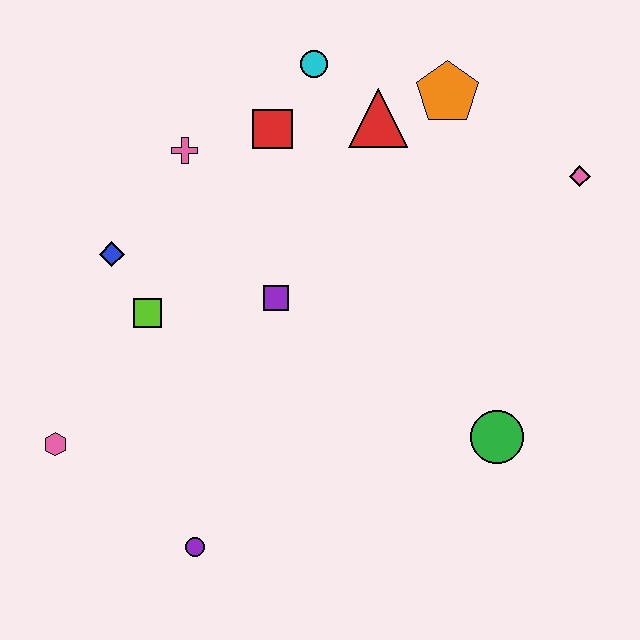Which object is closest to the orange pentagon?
The red triangle is closest to the orange pentagon.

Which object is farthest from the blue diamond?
The pink diamond is farthest from the blue diamond.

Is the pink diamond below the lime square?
No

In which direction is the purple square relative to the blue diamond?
The purple square is to the right of the blue diamond.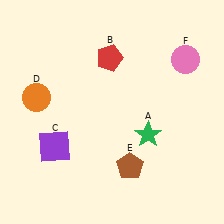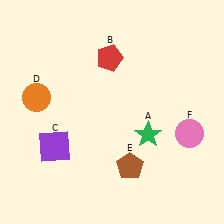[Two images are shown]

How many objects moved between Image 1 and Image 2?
1 object moved between the two images.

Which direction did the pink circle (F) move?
The pink circle (F) moved down.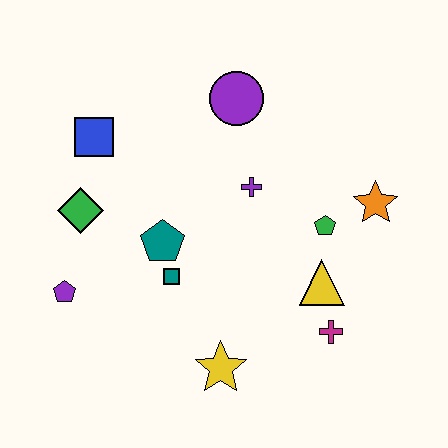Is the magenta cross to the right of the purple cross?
Yes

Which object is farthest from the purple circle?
The yellow star is farthest from the purple circle.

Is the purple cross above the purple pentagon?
Yes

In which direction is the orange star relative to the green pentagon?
The orange star is to the right of the green pentagon.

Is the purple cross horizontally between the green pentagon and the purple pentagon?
Yes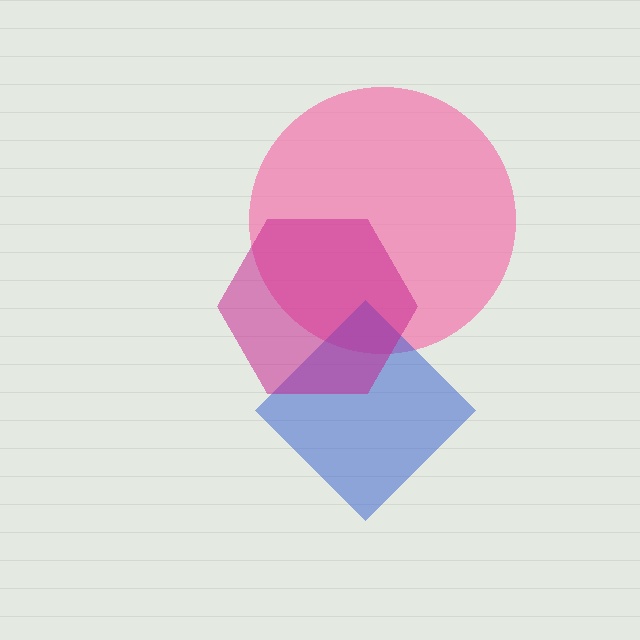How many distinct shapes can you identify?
There are 3 distinct shapes: a pink circle, a blue diamond, a magenta hexagon.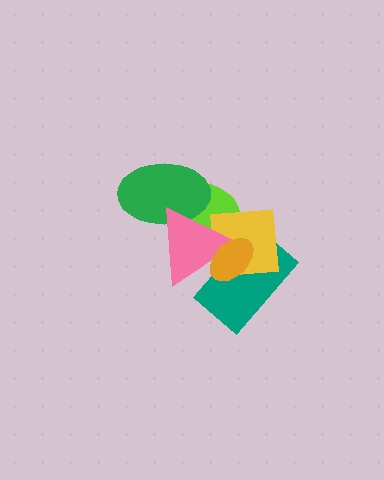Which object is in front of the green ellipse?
The pink triangle is in front of the green ellipse.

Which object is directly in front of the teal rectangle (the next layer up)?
The yellow square is directly in front of the teal rectangle.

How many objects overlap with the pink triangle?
5 objects overlap with the pink triangle.